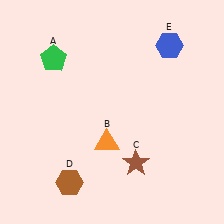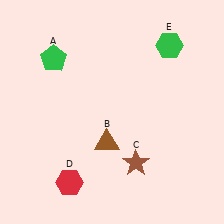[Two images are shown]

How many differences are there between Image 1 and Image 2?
There are 3 differences between the two images.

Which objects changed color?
B changed from orange to brown. D changed from brown to red. E changed from blue to green.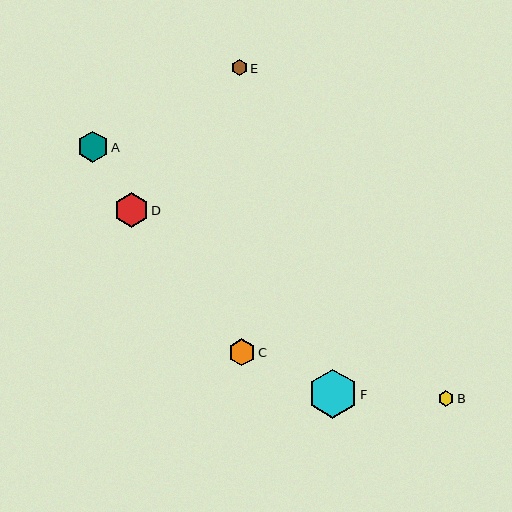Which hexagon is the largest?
Hexagon F is the largest with a size of approximately 49 pixels.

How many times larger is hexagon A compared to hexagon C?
Hexagon A is approximately 1.1 times the size of hexagon C.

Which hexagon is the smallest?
Hexagon E is the smallest with a size of approximately 16 pixels.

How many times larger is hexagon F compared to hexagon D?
Hexagon F is approximately 1.4 times the size of hexagon D.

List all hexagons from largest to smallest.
From largest to smallest: F, D, A, C, B, E.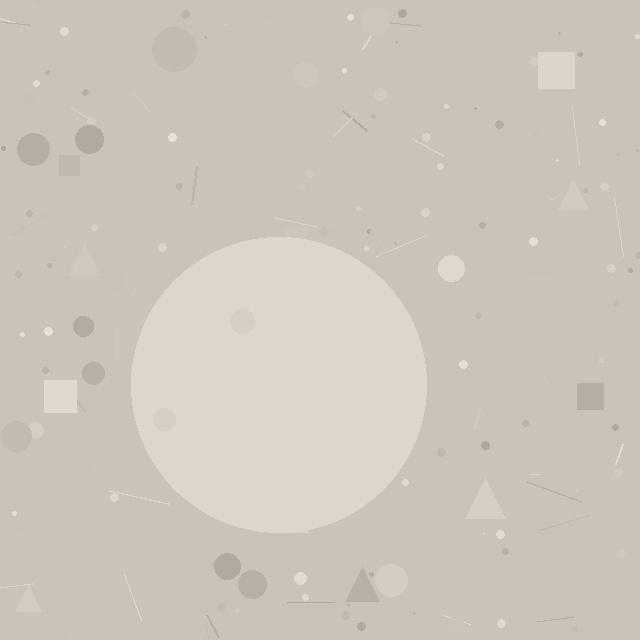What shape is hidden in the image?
A circle is hidden in the image.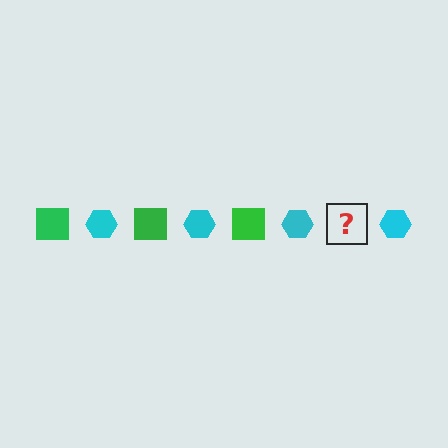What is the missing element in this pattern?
The missing element is a green square.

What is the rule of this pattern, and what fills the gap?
The rule is that the pattern alternates between green square and cyan hexagon. The gap should be filled with a green square.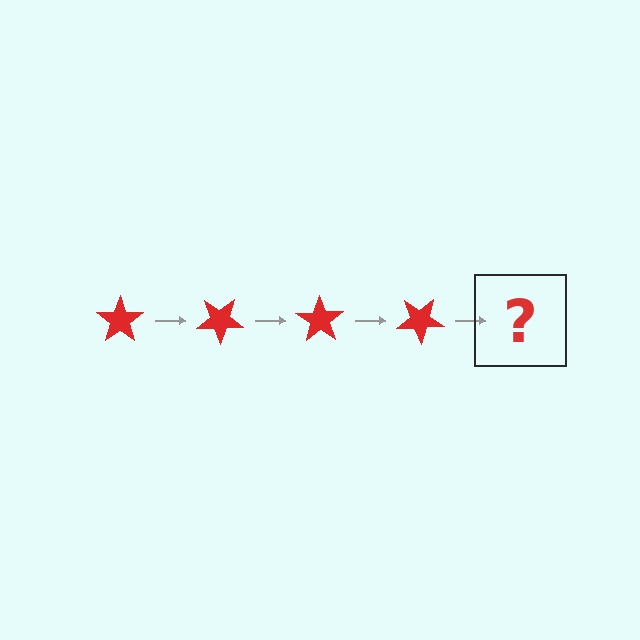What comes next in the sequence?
The next element should be a red star rotated 140 degrees.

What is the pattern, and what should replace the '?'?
The pattern is that the star rotates 35 degrees each step. The '?' should be a red star rotated 140 degrees.